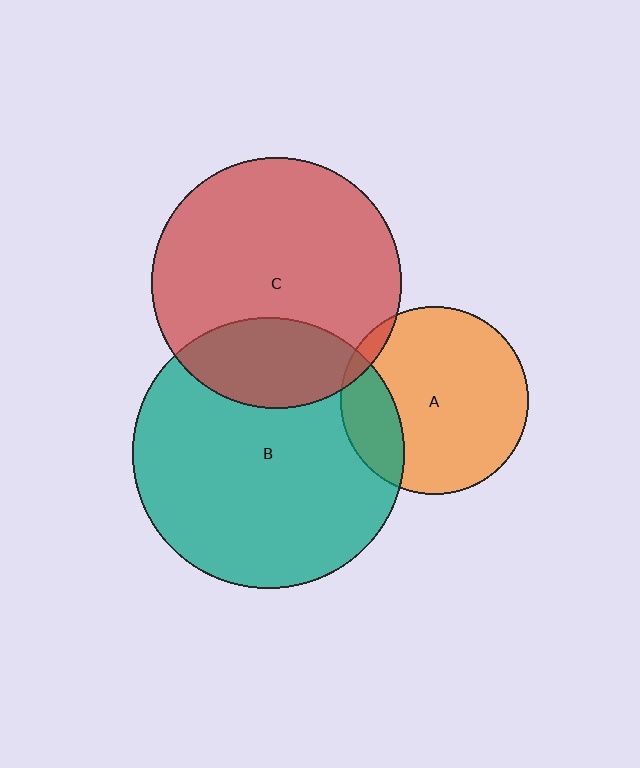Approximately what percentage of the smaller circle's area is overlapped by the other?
Approximately 25%.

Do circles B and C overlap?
Yes.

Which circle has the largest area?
Circle B (teal).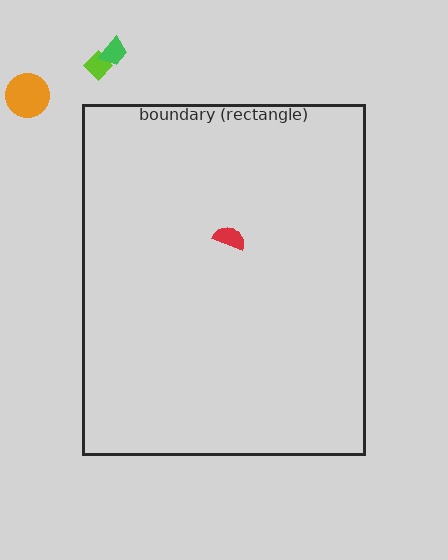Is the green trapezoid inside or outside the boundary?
Outside.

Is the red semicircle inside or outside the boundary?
Inside.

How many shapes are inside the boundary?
1 inside, 3 outside.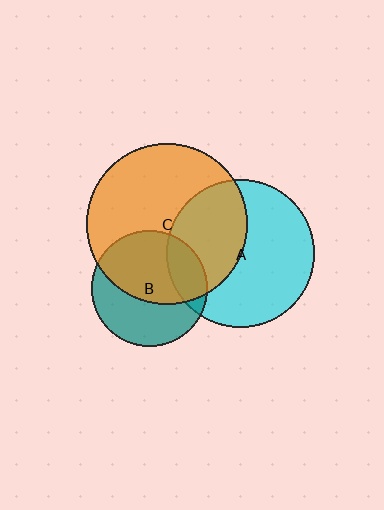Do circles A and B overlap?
Yes.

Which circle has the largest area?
Circle C (orange).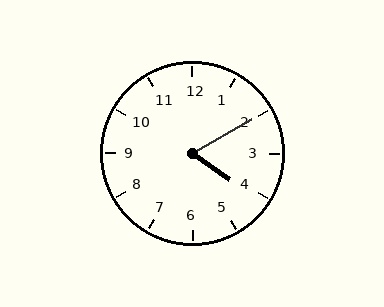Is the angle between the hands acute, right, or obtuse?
It is acute.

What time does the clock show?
4:10.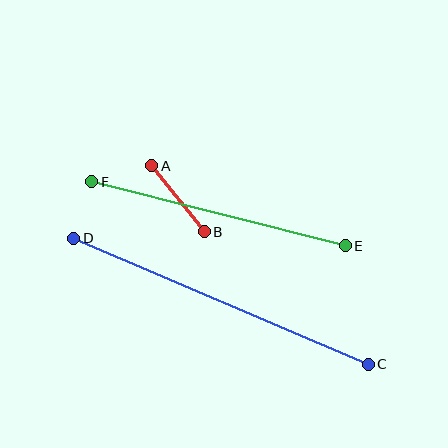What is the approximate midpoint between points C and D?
The midpoint is at approximately (221, 301) pixels.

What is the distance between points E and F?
The distance is approximately 262 pixels.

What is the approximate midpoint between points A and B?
The midpoint is at approximately (178, 199) pixels.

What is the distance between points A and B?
The distance is approximately 84 pixels.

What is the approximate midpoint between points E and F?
The midpoint is at approximately (219, 214) pixels.